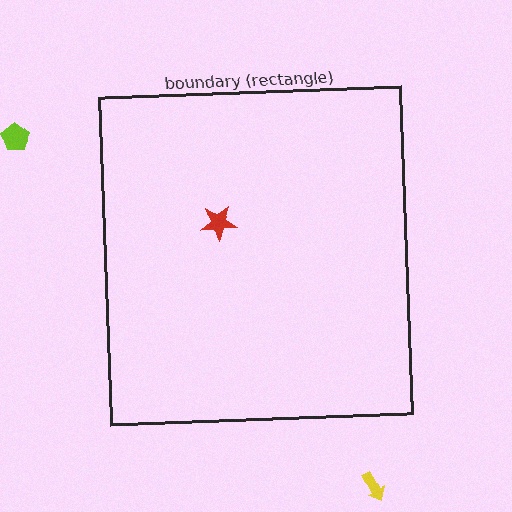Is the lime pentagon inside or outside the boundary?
Outside.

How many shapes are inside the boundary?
1 inside, 2 outside.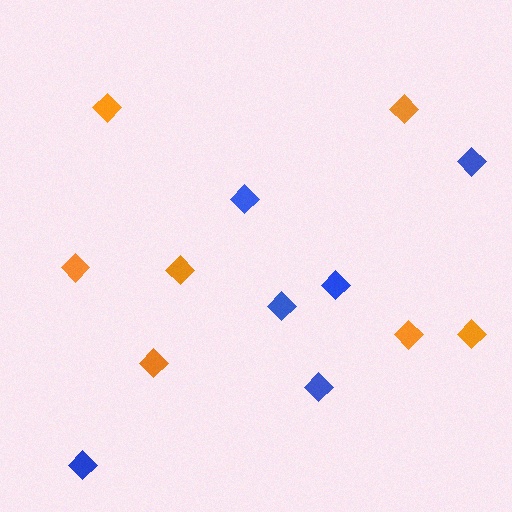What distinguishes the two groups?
There are 2 groups: one group of blue diamonds (6) and one group of orange diamonds (7).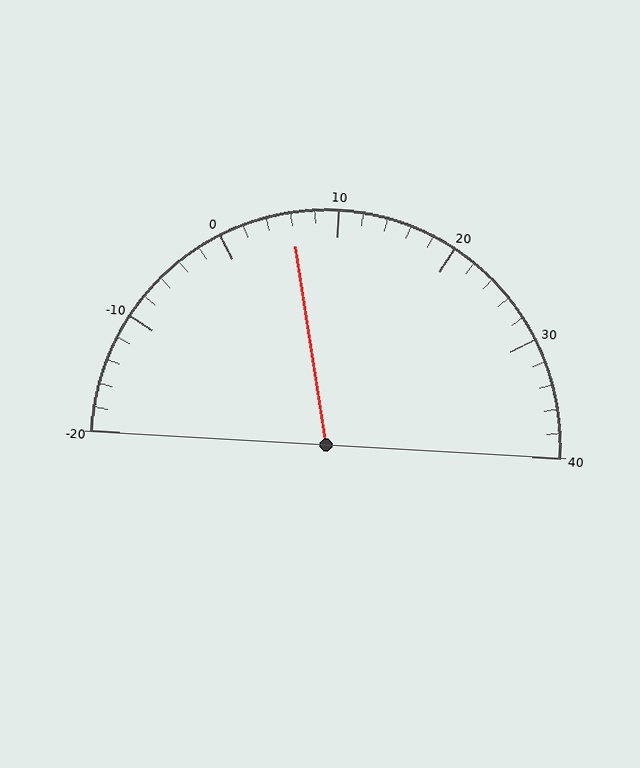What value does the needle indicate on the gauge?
The needle indicates approximately 6.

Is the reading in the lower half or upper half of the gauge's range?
The reading is in the lower half of the range (-20 to 40).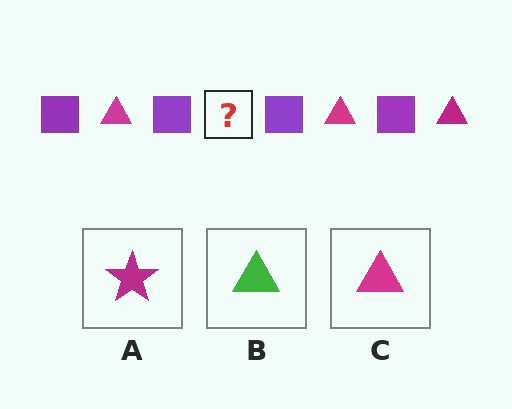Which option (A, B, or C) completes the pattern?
C.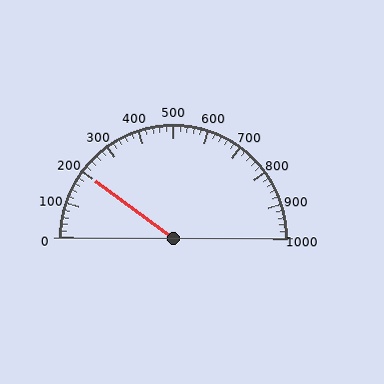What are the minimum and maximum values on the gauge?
The gauge ranges from 0 to 1000.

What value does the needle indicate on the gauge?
The needle indicates approximately 200.